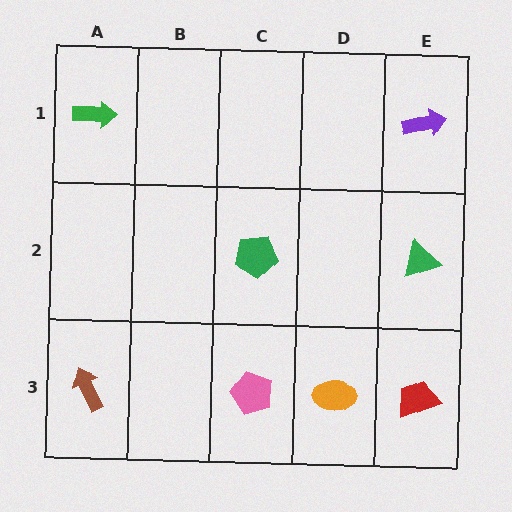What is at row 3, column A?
A brown arrow.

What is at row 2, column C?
A green pentagon.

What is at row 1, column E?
A purple arrow.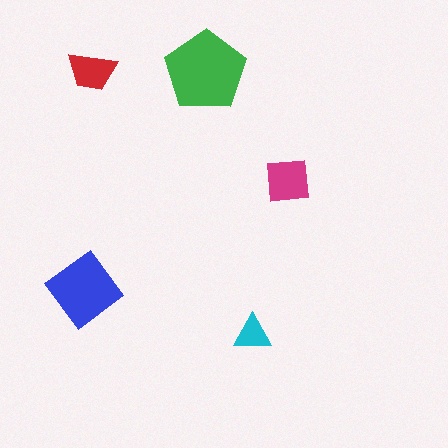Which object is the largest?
The green pentagon.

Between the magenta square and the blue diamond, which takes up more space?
The blue diamond.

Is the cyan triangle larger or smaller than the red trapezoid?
Smaller.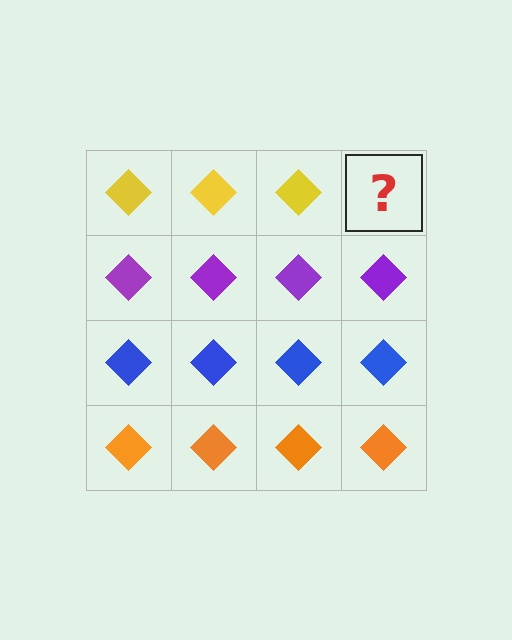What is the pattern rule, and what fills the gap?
The rule is that each row has a consistent color. The gap should be filled with a yellow diamond.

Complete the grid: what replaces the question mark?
The question mark should be replaced with a yellow diamond.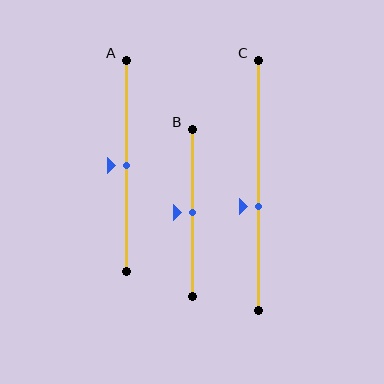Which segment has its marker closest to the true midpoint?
Segment A has its marker closest to the true midpoint.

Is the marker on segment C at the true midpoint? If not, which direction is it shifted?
No, the marker on segment C is shifted downward by about 8% of the segment length.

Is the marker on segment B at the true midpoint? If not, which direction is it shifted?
Yes, the marker on segment B is at the true midpoint.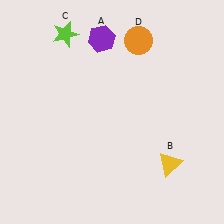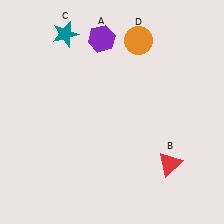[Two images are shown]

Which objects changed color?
B changed from yellow to red. C changed from lime to teal.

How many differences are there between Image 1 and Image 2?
There are 2 differences between the two images.